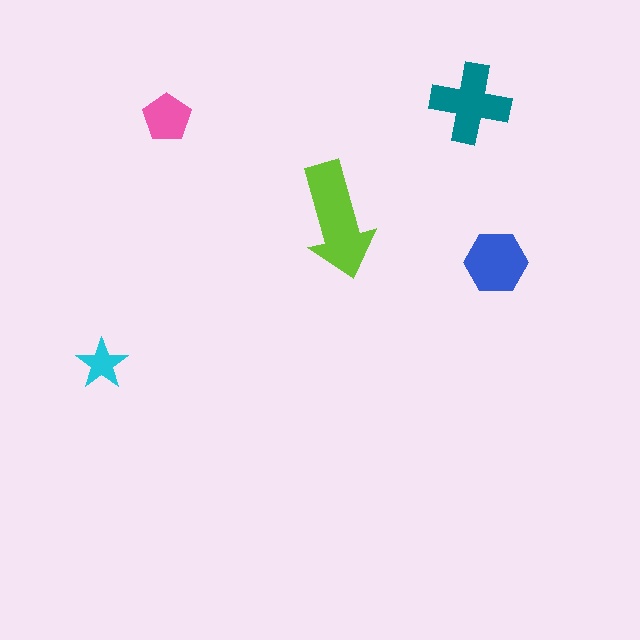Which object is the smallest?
The cyan star.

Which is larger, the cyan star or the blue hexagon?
The blue hexagon.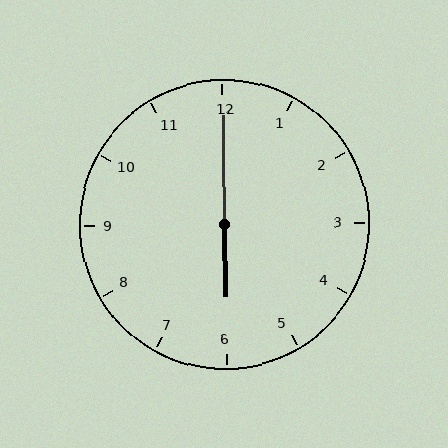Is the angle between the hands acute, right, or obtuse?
It is obtuse.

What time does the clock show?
6:00.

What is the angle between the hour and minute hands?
Approximately 180 degrees.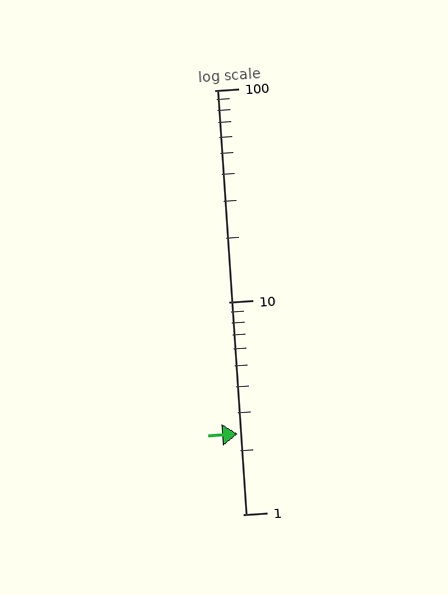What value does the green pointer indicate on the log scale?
The pointer indicates approximately 2.4.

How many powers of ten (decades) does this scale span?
The scale spans 2 decades, from 1 to 100.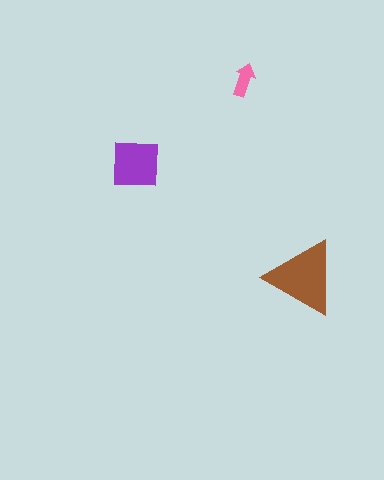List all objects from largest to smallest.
The brown triangle, the purple square, the pink arrow.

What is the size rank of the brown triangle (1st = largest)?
1st.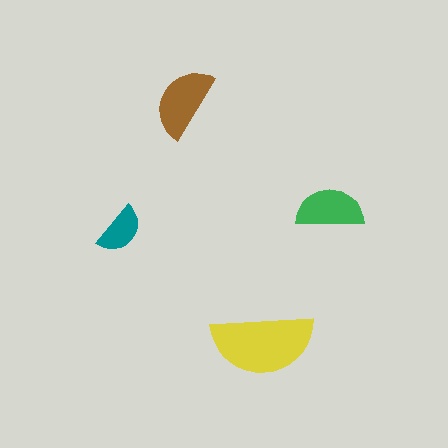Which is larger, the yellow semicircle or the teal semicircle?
The yellow one.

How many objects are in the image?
There are 4 objects in the image.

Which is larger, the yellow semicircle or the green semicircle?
The yellow one.